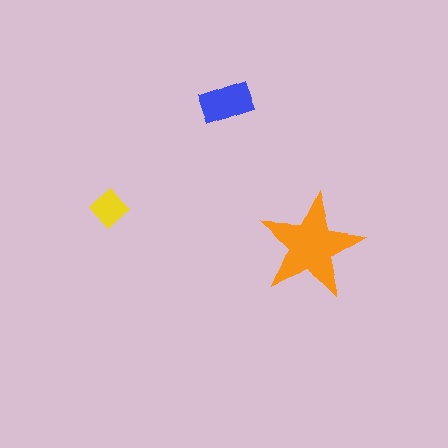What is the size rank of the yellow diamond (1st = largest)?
3rd.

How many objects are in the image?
There are 3 objects in the image.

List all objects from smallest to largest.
The yellow diamond, the blue rectangle, the orange star.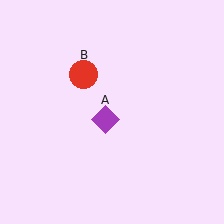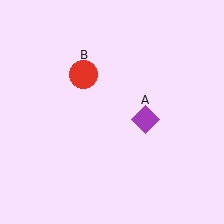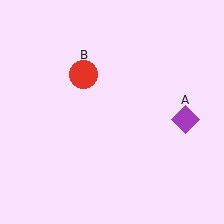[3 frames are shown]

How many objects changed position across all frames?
1 object changed position: purple diamond (object A).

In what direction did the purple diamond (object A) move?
The purple diamond (object A) moved right.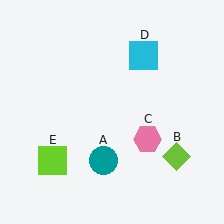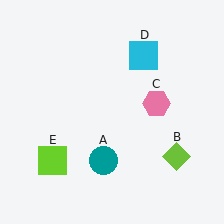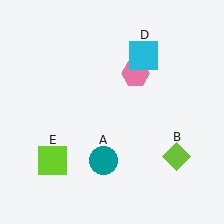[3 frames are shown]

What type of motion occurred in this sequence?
The pink hexagon (object C) rotated counterclockwise around the center of the scene.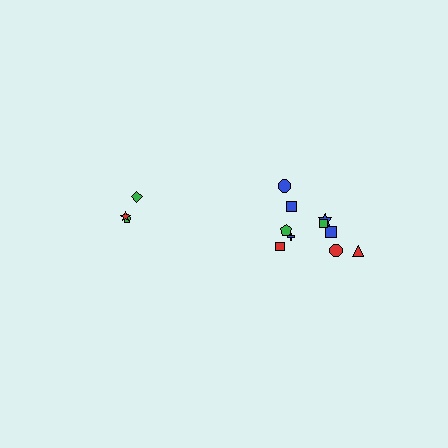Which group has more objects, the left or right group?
The right group.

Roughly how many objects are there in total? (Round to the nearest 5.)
Roughly 15 objects in total.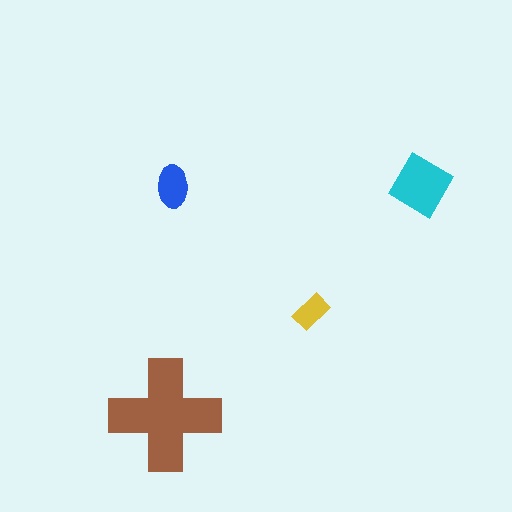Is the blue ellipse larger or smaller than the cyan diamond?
Smaller.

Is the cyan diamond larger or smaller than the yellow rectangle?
Larger.